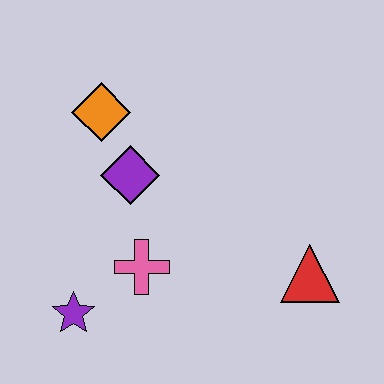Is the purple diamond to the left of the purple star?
No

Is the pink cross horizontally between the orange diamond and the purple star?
No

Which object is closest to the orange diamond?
The purple diamond is closest to the orange diamond.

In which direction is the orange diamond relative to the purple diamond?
The orange diamond is above the purple diamond.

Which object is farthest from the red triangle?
The orange diamond is farthest from the red triangle.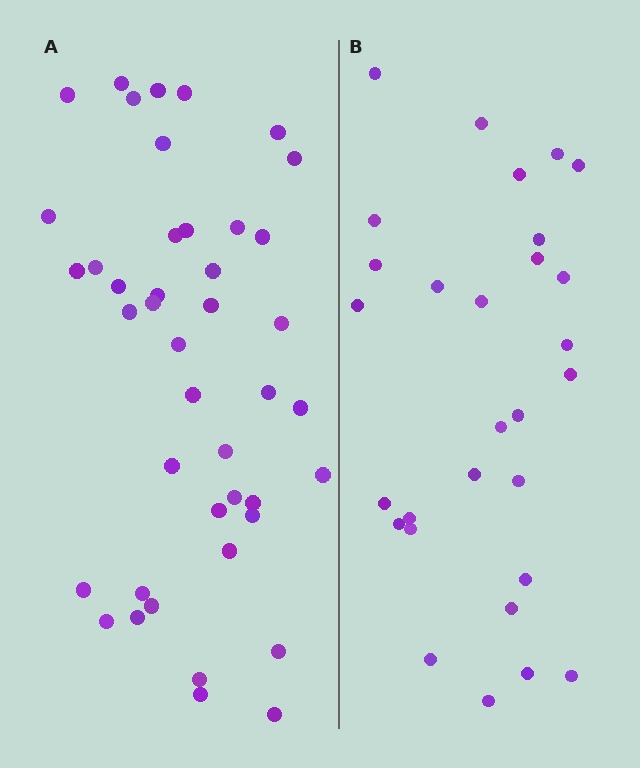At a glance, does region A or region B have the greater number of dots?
Region A (the left region) has more dots.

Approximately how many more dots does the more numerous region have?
Region A has approximately 15 more dots than region B.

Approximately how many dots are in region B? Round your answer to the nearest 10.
About 30 dots. (The exact count is 29, which rounds to 30.)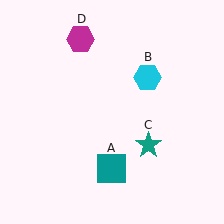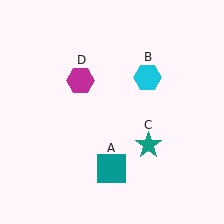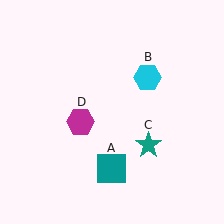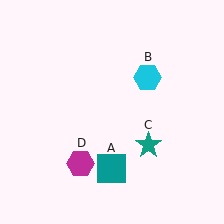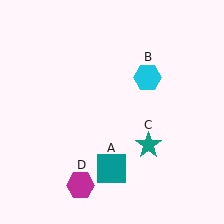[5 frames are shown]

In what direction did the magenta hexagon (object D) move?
The magenta hexagon (object D) moved down.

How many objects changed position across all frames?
1 object changed position: magenta hexagon (object D).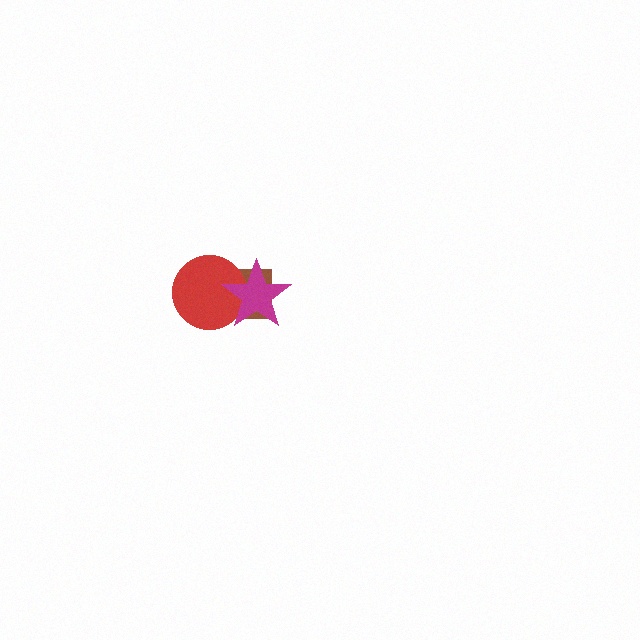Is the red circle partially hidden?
Yes, it is partially covered by another shape.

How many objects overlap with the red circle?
2 objects overlap with the red circle.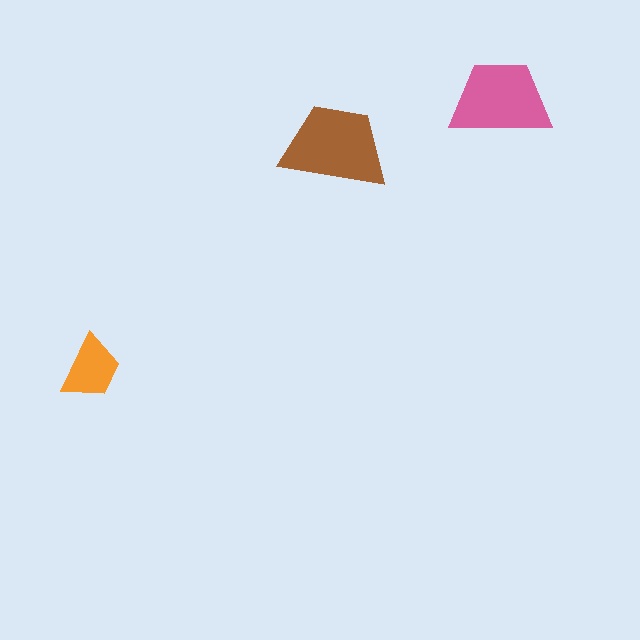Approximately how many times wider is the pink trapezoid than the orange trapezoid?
About 1.5 times wider.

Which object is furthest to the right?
The pink trapezoid is rightmost.